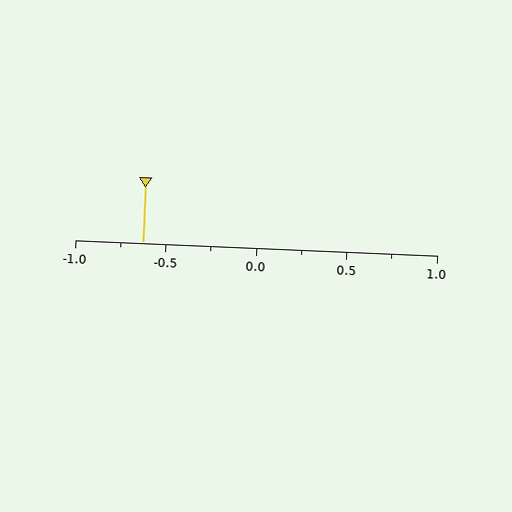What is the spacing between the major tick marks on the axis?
The major ticks are spaced 0.5 apart.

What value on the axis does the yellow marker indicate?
The marker indicates approximately -0.62.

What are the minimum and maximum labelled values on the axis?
The axis runs from -1.0 to 1.0.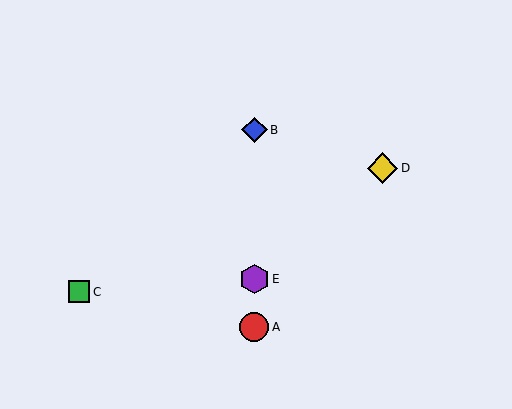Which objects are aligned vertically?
Objects A, B, E are aligned vertically.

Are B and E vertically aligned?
Yes, both are at x≈254.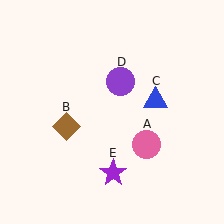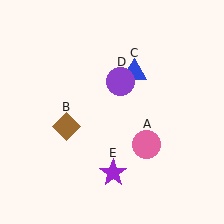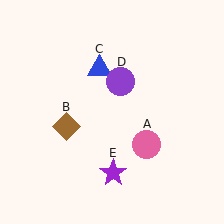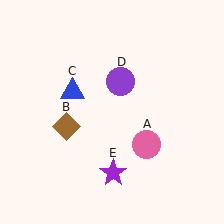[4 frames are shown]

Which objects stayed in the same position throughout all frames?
Pink circle (object A) and brown diamond (object B) and purple circle (object D) and purple star (object E) remained stationary.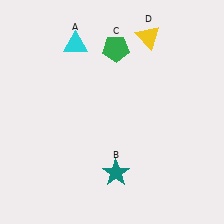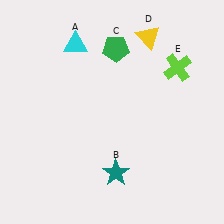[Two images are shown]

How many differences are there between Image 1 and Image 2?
There is 1 difference between the two images.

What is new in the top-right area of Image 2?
A lime cross (E) was added in the top-right area of Image 2.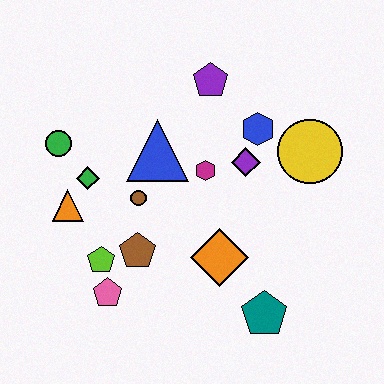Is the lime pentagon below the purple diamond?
Yes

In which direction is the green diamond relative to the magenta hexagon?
The green diamond is to the left of the magenta hexagon.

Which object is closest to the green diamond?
The orange triangle is closest to the green diamond.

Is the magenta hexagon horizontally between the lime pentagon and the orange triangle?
No